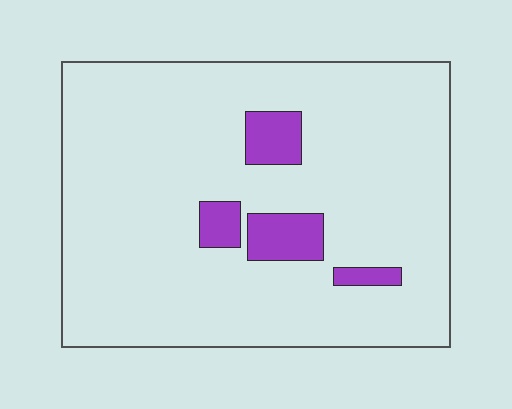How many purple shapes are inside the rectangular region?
4.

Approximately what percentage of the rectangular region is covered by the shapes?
Approximately 10%.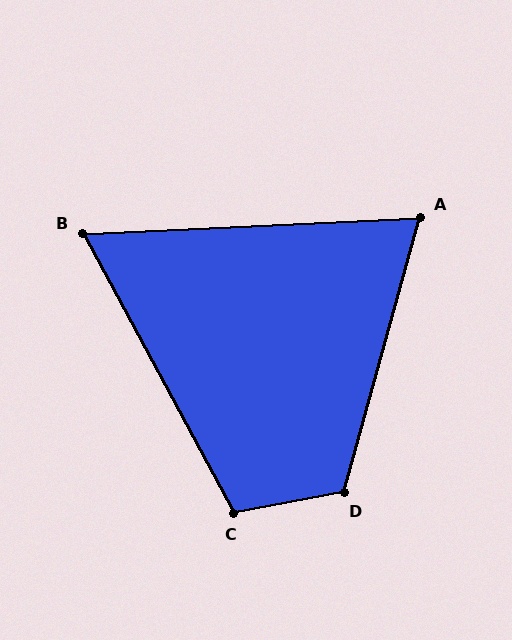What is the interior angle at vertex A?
Approximately 72 degrees (acute).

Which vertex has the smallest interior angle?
B, at approximately 64 degrees.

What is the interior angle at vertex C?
Approximately 108 degrees (obtuse).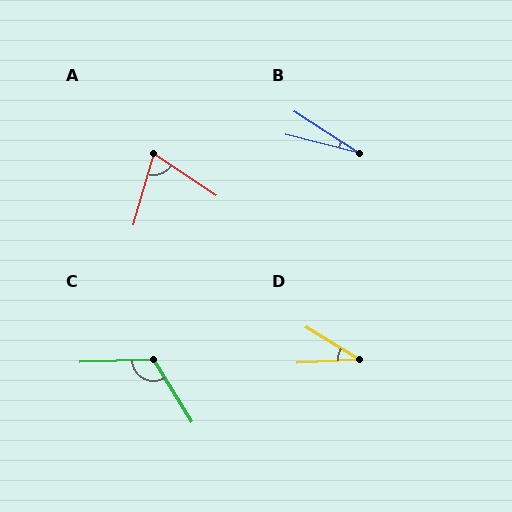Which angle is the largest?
C, at approximately 120 degrees.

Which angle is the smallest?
B, at approximately 19 degrees.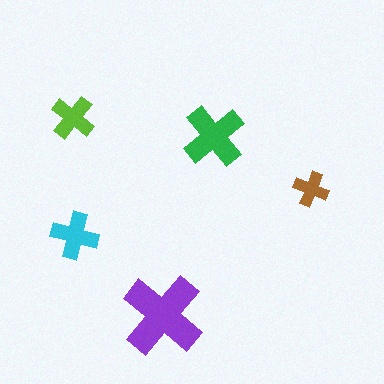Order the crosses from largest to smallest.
the purple one, the green one, the cyan one, the lime one, the brown one.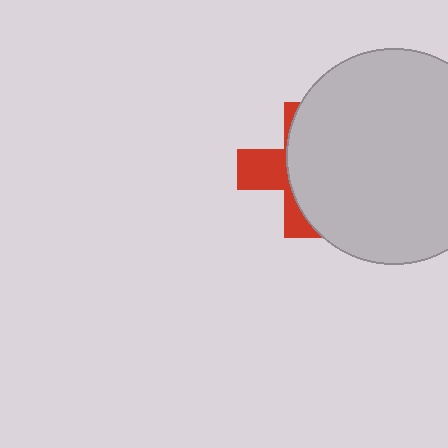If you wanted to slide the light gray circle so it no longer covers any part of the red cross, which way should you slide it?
Slide it right — that is the most direct way to separate the two shapes.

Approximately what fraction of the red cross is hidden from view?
Roughly 65% of the red cross is hidden behind the light gray circle.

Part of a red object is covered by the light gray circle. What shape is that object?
It is a cross.